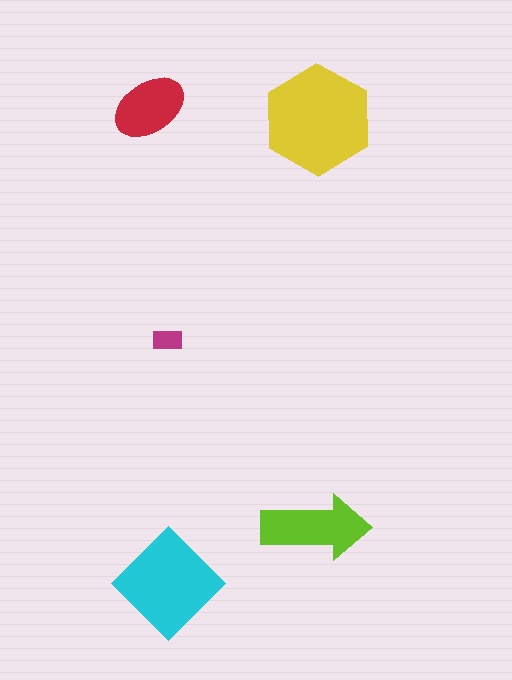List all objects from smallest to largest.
The magenta rectangle, the red ellipse, the lime arrow, the cyan diamond, the yellow hexagon.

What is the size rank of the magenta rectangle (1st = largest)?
5th.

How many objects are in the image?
There are 5 objects in the image.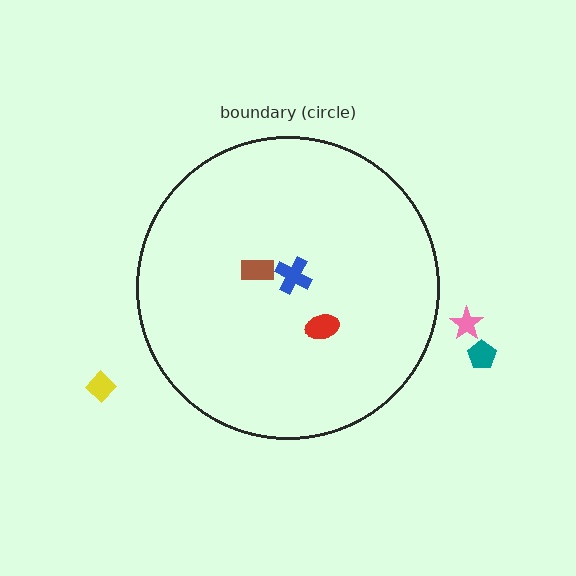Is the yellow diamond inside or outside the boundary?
Outside.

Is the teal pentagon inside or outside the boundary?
Outside.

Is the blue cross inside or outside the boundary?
Inside.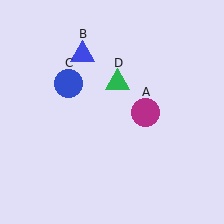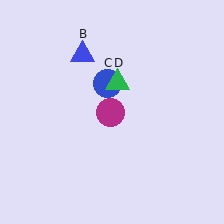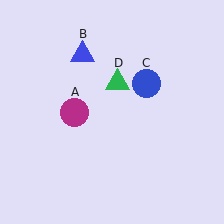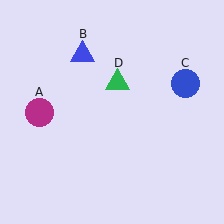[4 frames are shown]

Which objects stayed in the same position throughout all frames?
Blue triangle (object B) and green triangle (object D) remained stationary.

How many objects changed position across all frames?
2 objects changed position: magenta circle (object A), blue circle (object C).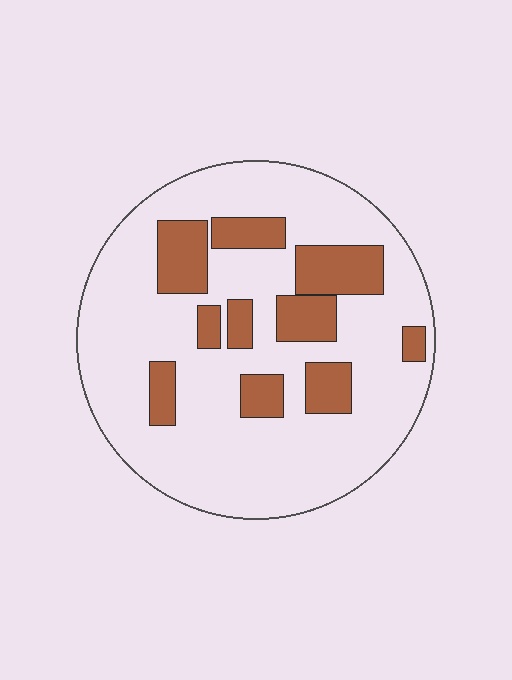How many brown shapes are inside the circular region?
10.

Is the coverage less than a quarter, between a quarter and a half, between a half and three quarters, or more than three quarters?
Less than a quarter.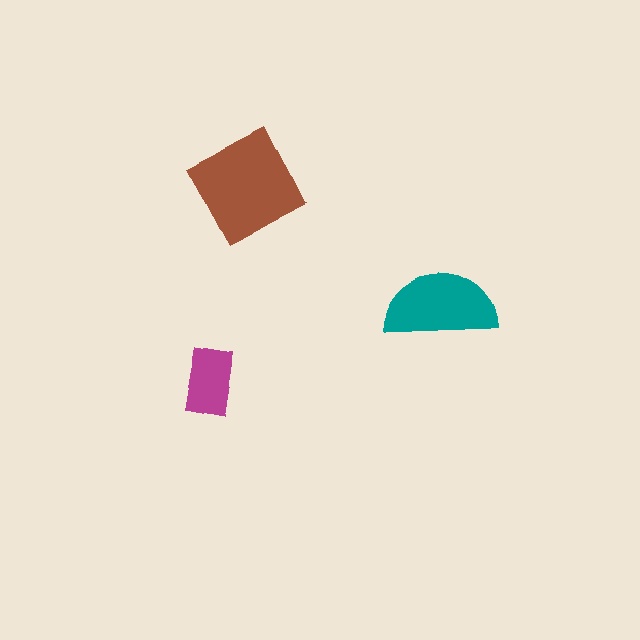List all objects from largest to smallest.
The brown square, the teal semicircle, the magenta rectangle.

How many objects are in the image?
There are 3 objects in the image.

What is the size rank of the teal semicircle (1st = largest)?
2nd.